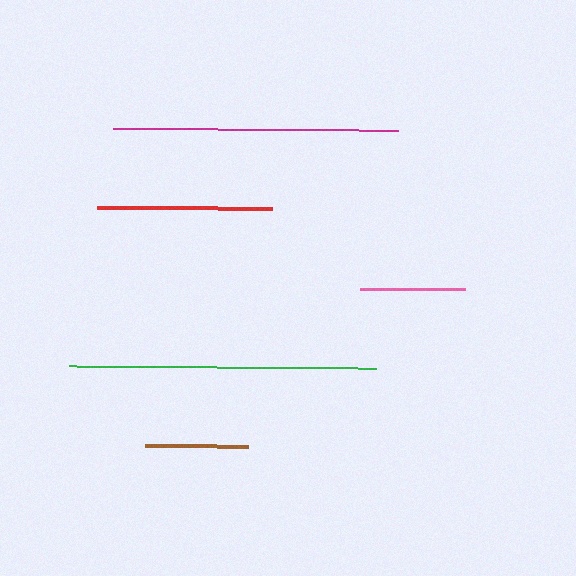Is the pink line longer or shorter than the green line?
The green line is longer than the pink line.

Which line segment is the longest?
The green line is the longest at approximately 307 pixels.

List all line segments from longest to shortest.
From longest to shortest: green, magenta, red, pink, brown.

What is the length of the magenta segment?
The magenta segment is approximately 285 pixels long.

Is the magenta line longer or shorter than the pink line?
The magenta line is longer than the pink line.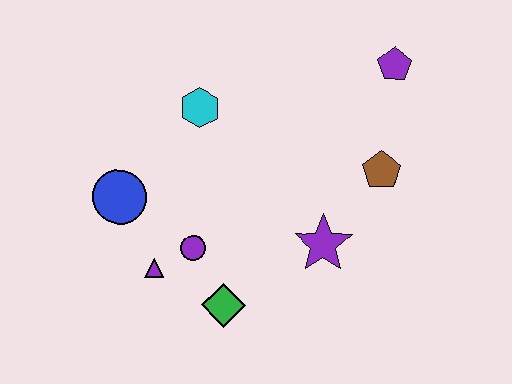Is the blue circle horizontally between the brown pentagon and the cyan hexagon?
No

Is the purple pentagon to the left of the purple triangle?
No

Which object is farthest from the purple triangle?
The purple pentagon is farthest from the purple triangle.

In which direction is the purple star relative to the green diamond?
The purple star is to the right of the green diamond.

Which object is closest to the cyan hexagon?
The blue circle is closest to the cyan hexagon.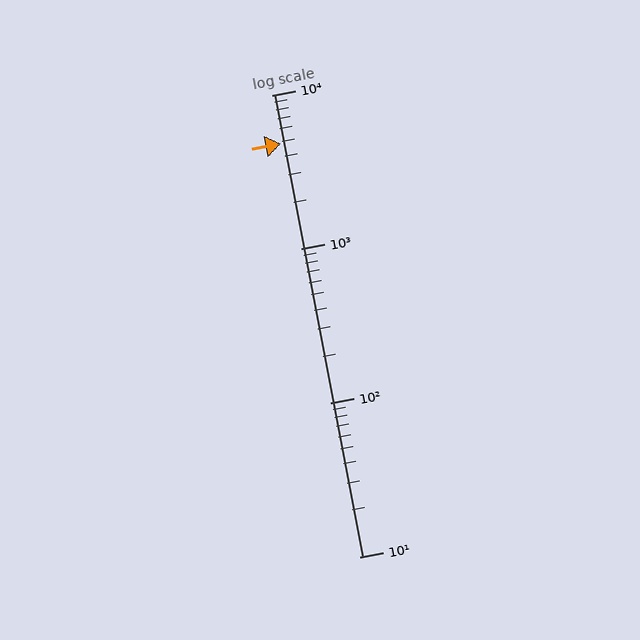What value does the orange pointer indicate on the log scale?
The pointer indicates approximately 4800.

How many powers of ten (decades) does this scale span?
The scale spans 3 decades, from 10 to 10000.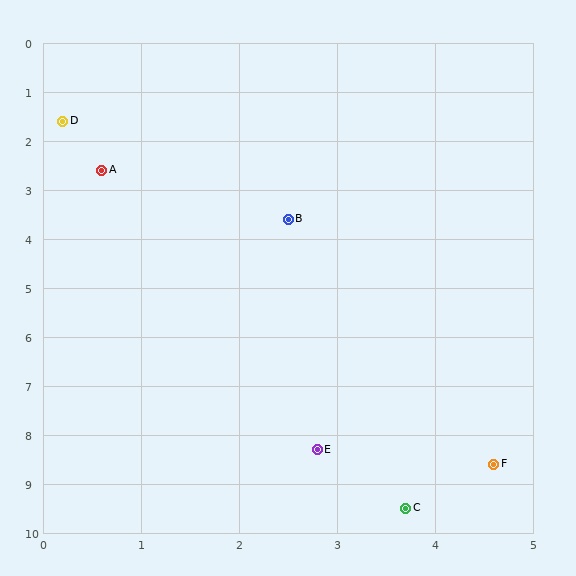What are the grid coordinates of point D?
Point D is at approximately (0.2, 1.6).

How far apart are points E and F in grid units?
Points E and F are about 1.8 grid units apart.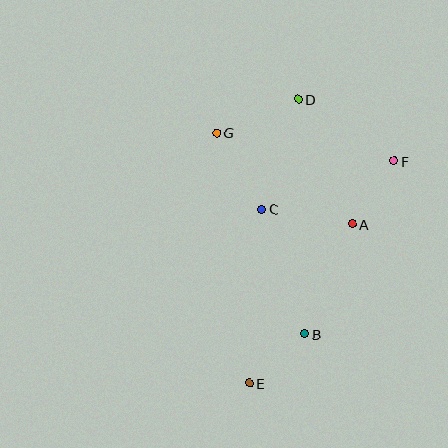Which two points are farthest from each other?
Points D and E are farthest from each other.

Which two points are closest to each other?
Points B and E are closest to each other.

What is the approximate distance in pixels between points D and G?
The distance between D and G is approximately 89 pixels.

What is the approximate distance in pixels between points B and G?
The distance between B and G is approximately 219 pixels.